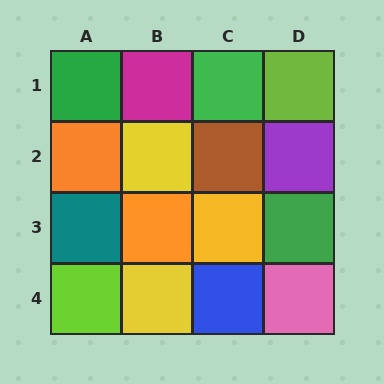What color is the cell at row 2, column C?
Brown.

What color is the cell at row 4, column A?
Lime.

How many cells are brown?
1 cell is brown.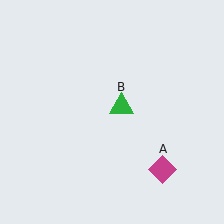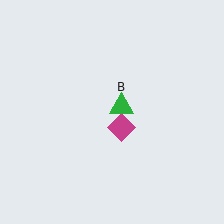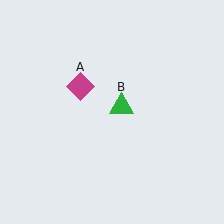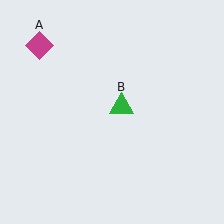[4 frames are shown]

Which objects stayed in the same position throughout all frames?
Green triangle (object B) remained stationary.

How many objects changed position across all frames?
1 object changed position: magenta diamond (object A).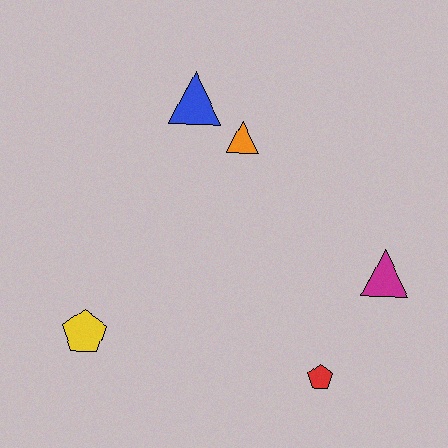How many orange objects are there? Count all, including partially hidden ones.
There is 1 orange object.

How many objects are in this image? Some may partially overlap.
There are 5 objects.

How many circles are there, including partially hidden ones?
There are no circles.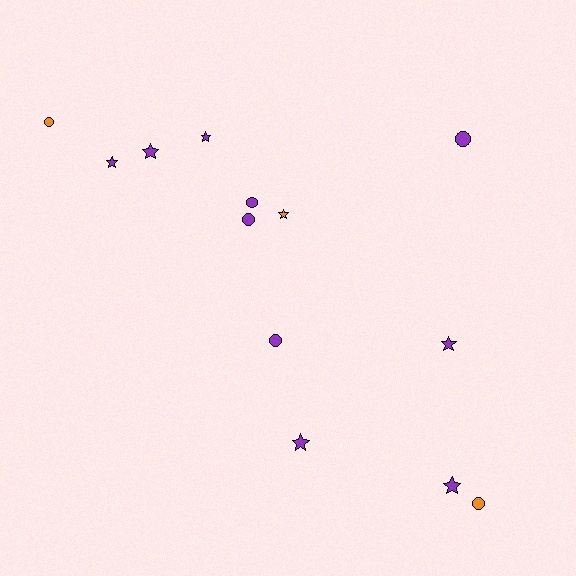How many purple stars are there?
There are 6 purple stars.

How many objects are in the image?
There are 13 objects.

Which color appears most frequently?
Purple, with 10 objects.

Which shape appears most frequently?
Star, with 7 objects.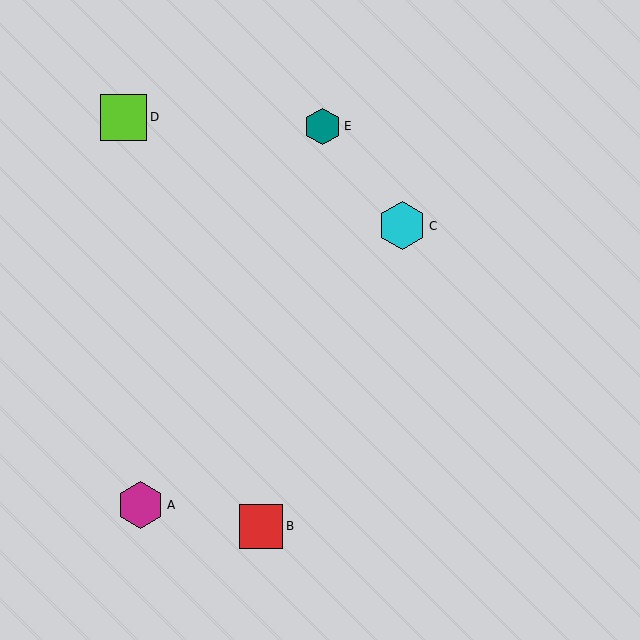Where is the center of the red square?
The center of the red square is at (261, 526).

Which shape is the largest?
The cyan hexagon (labeled C) is the largest.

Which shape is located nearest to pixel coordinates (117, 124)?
The lime square (labeled D) at (124, 117) is nearest to that location.